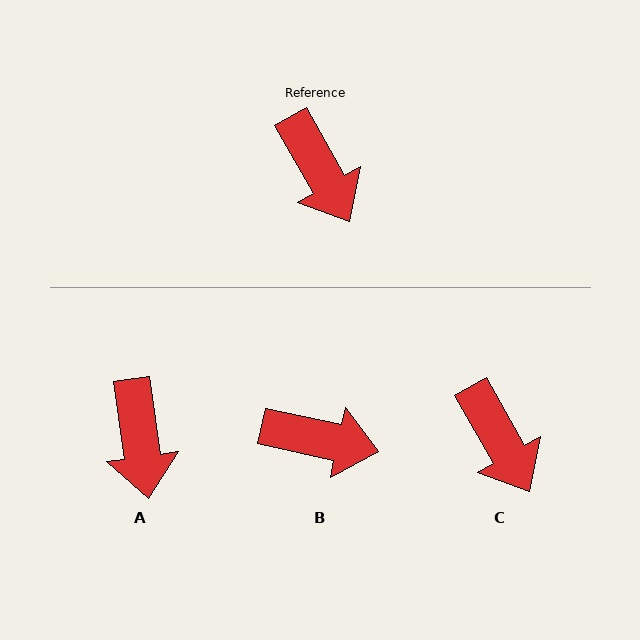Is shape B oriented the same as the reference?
No, it is off by about 48 degrees.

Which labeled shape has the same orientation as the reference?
C.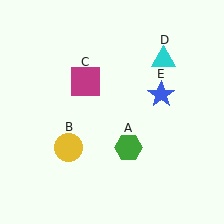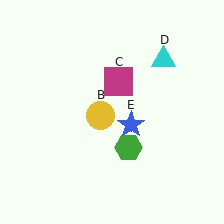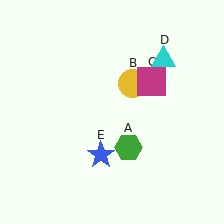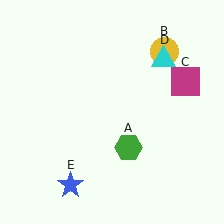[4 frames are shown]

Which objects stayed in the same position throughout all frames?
Green hexagon (object A) and cyan triangle (object D) remained stationary.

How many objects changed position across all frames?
3 objects changed position: yellow circle (object B), magenta square (object C), blue star (object E).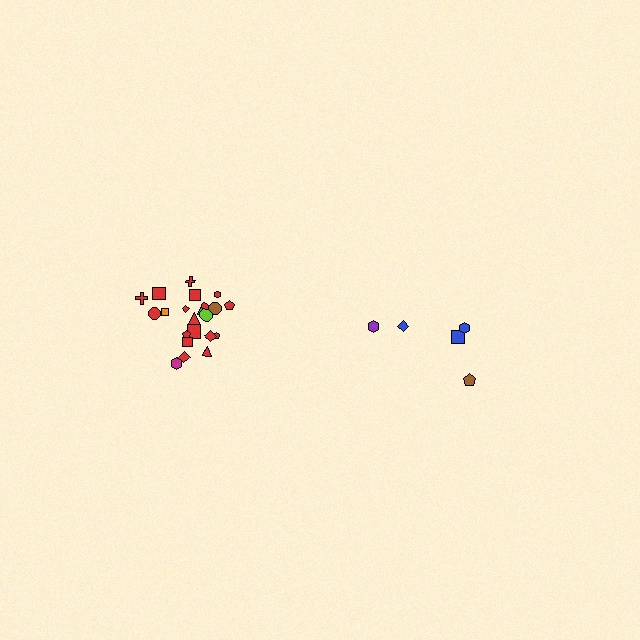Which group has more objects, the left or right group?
The left group.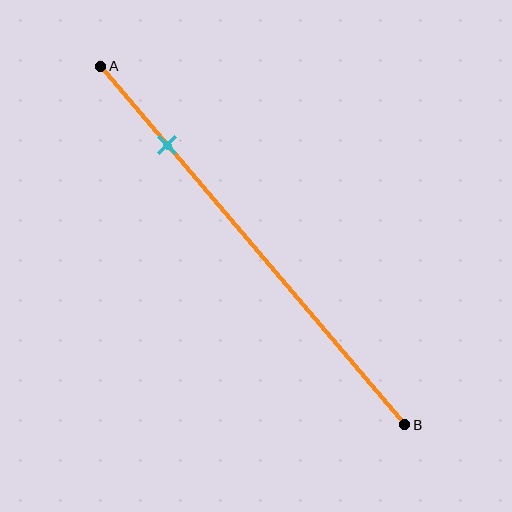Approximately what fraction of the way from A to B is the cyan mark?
The cyan mark is approximately 20% of the way from A to B.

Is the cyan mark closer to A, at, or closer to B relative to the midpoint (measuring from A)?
The cyan mark is closer to point A than the midpoint of segment AB.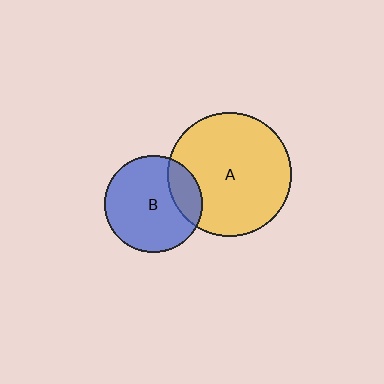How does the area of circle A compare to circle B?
Approximately 1.6 times.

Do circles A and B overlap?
Yes.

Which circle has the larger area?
Circle A (yellow).